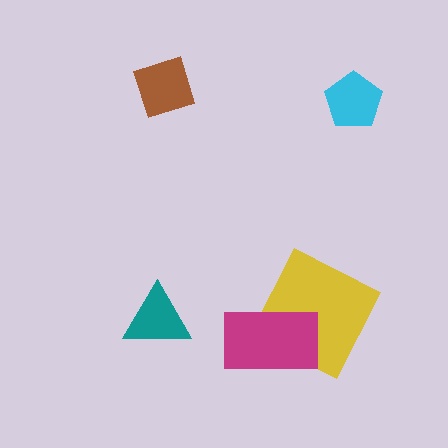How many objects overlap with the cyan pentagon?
0 objects overlap with the cyan pentagon.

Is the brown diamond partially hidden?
No, no other shape covers it.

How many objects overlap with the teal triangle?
0 objects overlap with the teal triangle.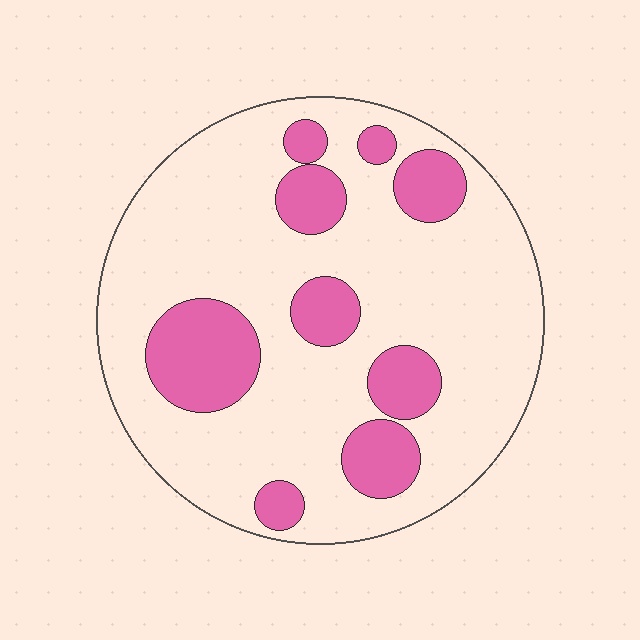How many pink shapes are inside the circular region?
9.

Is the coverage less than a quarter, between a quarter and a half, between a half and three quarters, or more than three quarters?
Less than a quarter.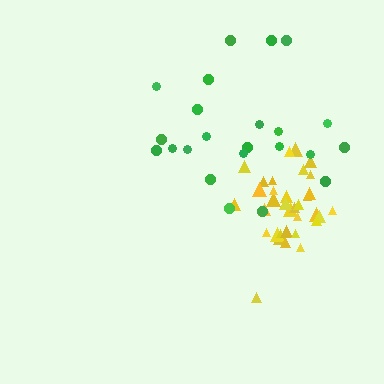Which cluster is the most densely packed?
Yellow.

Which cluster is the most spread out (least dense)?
Green.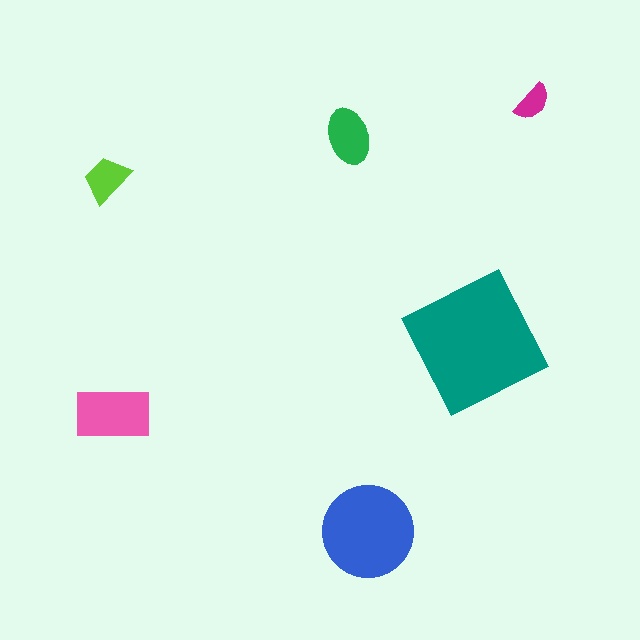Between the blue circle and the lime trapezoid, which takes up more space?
The blue circle.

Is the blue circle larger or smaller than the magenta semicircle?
Larger.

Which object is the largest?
The teal square.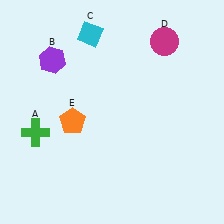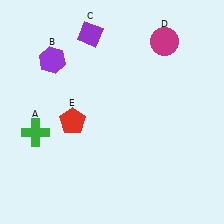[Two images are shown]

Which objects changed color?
C changed from cyan to purple. E changed from orange to red.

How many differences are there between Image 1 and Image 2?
There are 2 differences between the two images.